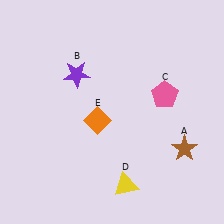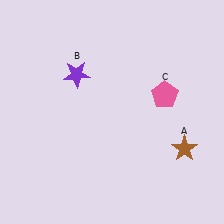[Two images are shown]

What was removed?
The yellow triangle (D), the orange diamond (E) were removed in Image 2.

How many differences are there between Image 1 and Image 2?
There are 2 differences between the two images.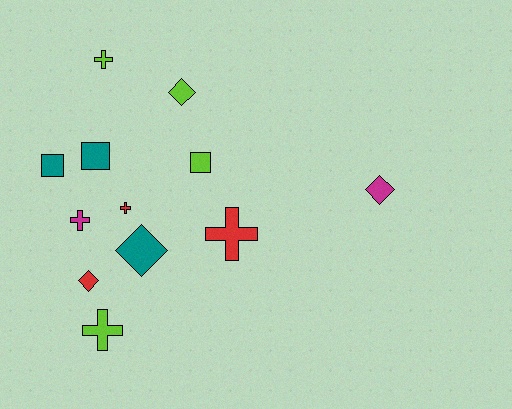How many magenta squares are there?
There are no magenta squares.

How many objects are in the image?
There are 12 objects.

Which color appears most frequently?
Lime, with 4 objects.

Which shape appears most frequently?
Cross, with 5 objects.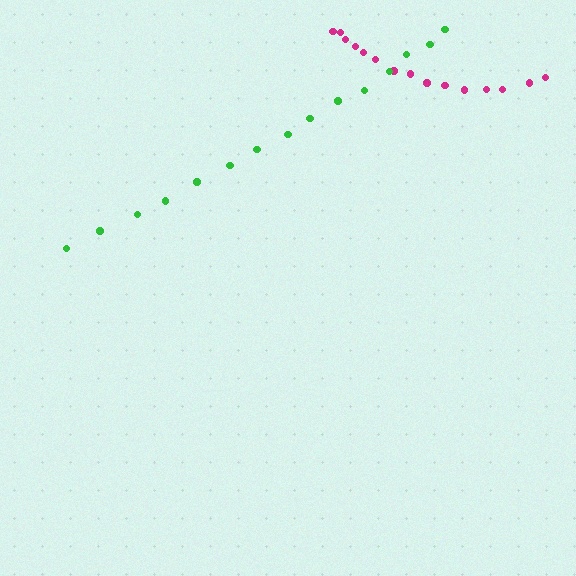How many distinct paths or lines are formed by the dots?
There are 2 distinct paths.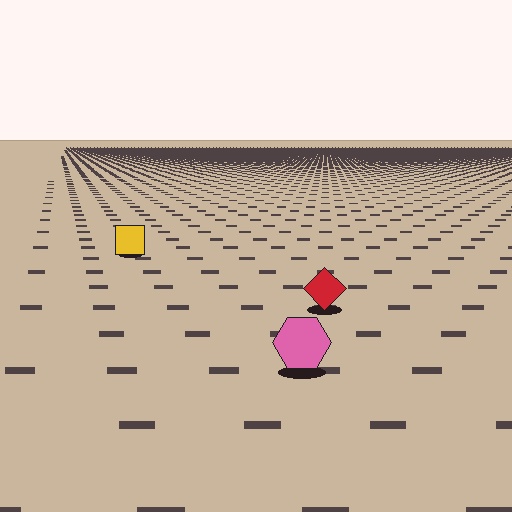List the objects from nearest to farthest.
From nearest to farthest: the pink hexagon, the red diamond, the yellow square.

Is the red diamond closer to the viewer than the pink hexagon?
No. The pink hexagon is closer — you can tell from the texture gradient: the ground texture is coarser near it.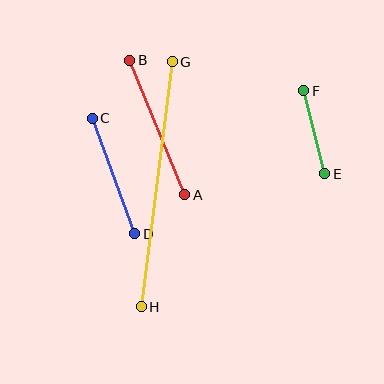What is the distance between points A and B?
The distance is approximately 145 pixels.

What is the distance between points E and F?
The distance is approximately 86 pixels.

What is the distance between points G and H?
The distance is approximately 247 pixels.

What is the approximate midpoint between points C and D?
The midpoint is at approximately (114, 176) pixels.